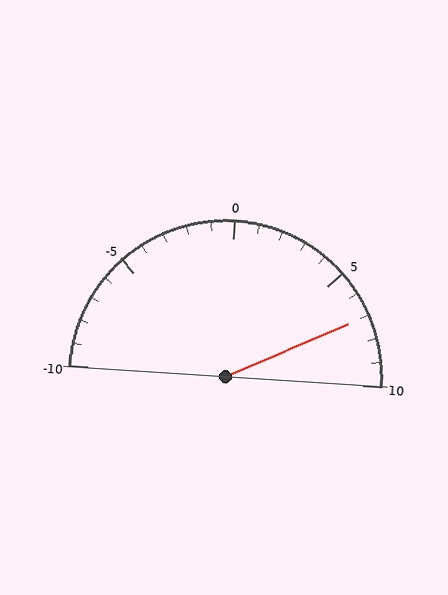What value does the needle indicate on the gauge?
The needle indicates approximately 7.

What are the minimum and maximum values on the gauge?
The gauge ranges from -10 to 10.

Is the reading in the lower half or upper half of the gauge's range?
The reading is in the upper half of the range (-10 to 10).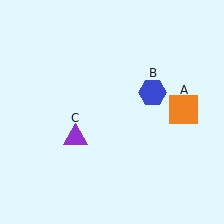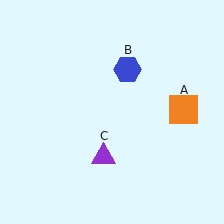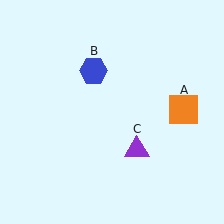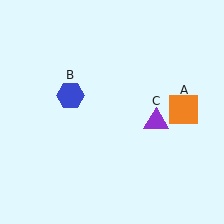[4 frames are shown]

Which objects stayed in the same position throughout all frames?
Orange square (object A) remained stationary.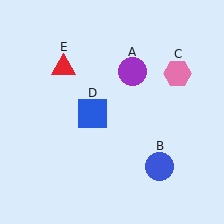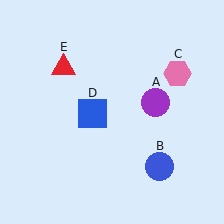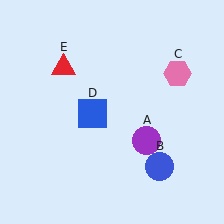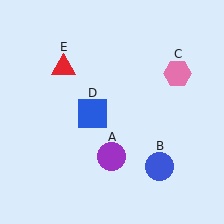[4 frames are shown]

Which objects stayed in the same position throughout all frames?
Blue circle (object B) and pink hexagon (object C) and blue square (object D) and red triangle (object E) remained stationary.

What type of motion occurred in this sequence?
The purple circle (object A) rotated clockwise around the center of the scene.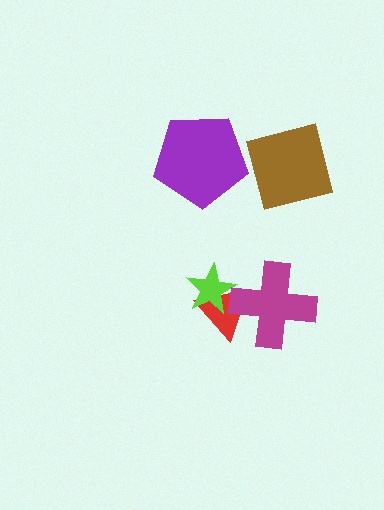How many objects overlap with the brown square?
0 objects overlap with the brown square.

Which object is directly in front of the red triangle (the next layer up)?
The lime star is directly in front of the red triangle.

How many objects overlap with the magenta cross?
1 object overlaps with the magenta cross.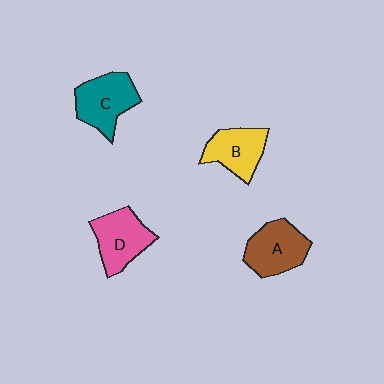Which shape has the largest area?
Shape C (teal).